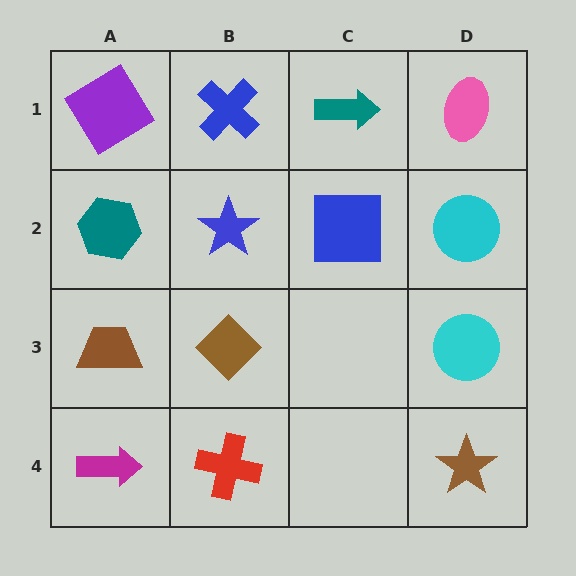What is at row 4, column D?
A brown star.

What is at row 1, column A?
A purple diamond.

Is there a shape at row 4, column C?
No, that cell is empty.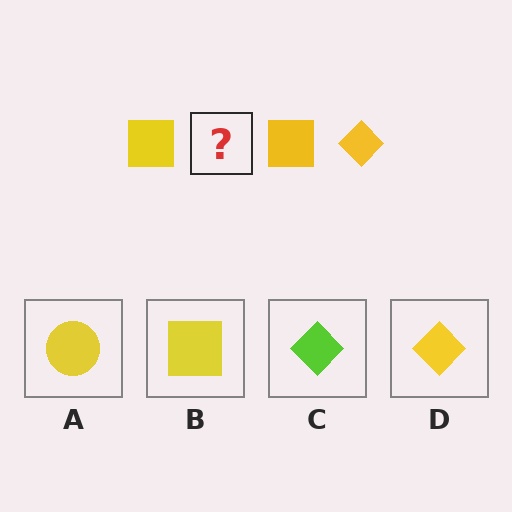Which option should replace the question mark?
Option D.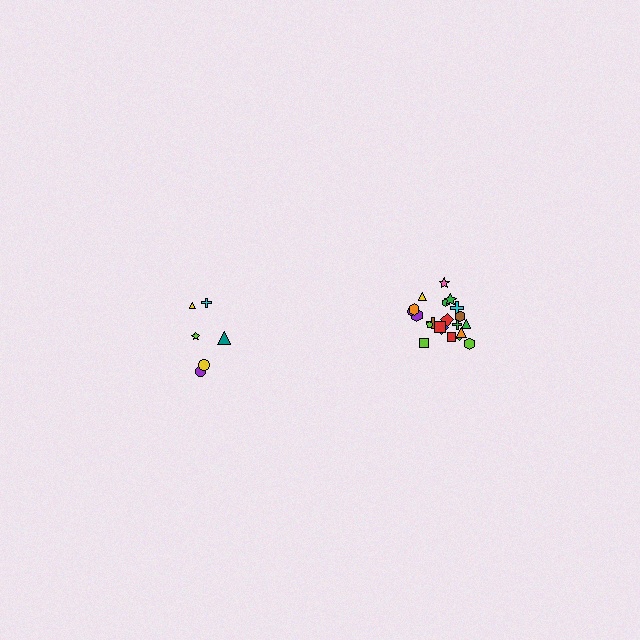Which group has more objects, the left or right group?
The right group.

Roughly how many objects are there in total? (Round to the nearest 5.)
Roughly 30 objects in total.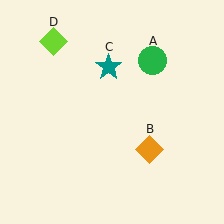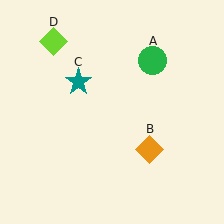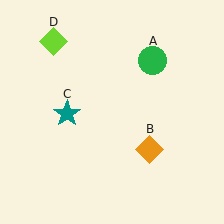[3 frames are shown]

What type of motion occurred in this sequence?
The teal star (object C) rotated counterclockwise around the center of the scene.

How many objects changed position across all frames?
1 object changed position: teal star (object C).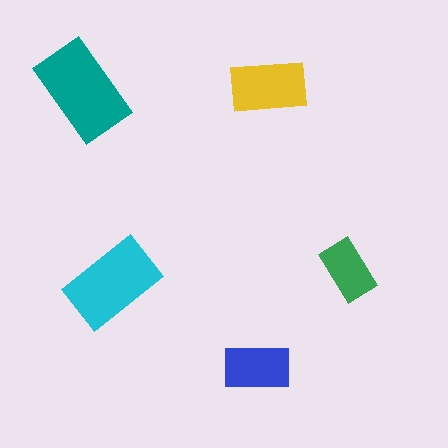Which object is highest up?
The yellow rectangle is topmost.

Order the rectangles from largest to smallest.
the teal one, the cyan one, the yellow one, the blue one, the green one.